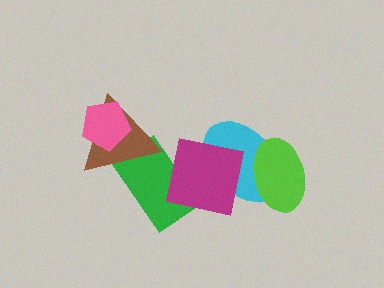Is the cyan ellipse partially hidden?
Yes, it is partially covered by another shape.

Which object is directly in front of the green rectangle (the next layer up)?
The brown triangle is directly in front of the green rectangle.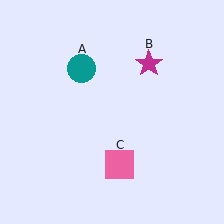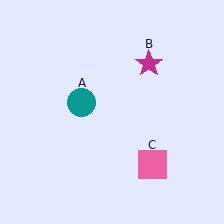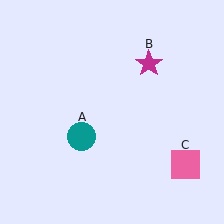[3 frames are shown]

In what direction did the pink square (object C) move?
The pink square (object C) moved right.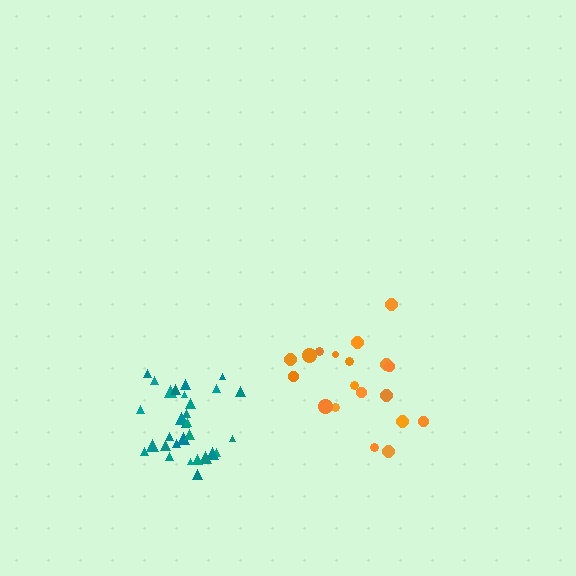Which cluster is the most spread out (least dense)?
Orange.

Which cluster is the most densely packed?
Teal.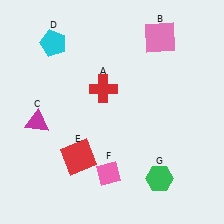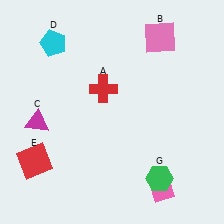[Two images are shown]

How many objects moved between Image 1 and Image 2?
2 objects moved between the two images.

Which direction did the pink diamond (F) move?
The pink diamond (F) moved right.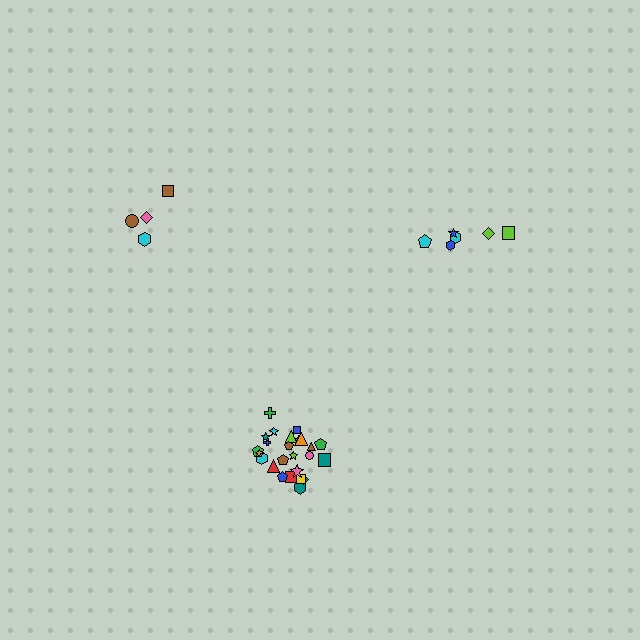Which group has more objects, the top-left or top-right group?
The top-right group.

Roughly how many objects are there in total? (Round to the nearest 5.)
Roughly 35 objects in total.